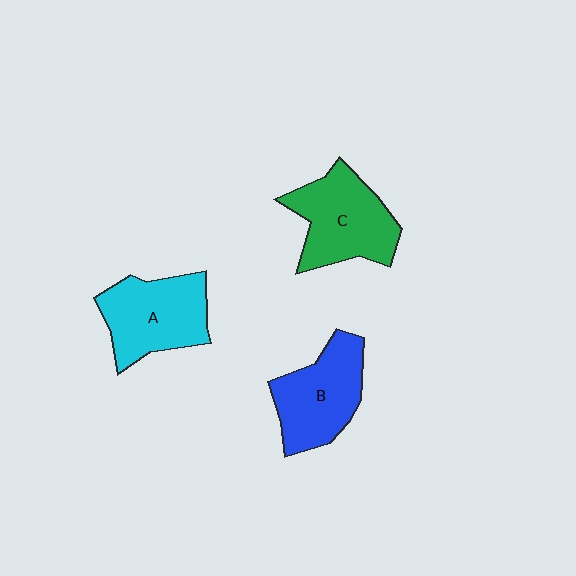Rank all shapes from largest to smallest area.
From largest to smallest: C (green), A (cyan), B (blue).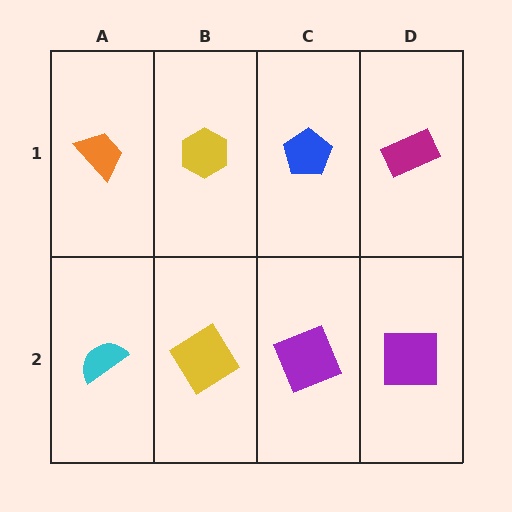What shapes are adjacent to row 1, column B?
A yellow diamond (row 2, column B), an orange trapezoid (row 1, column A), a blue pentagon (row 1, column C).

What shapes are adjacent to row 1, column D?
A purple square (row 2, column D), a blue pentagon (row 1, column C).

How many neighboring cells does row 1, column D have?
2.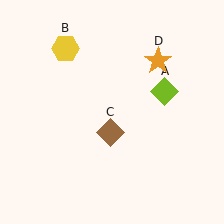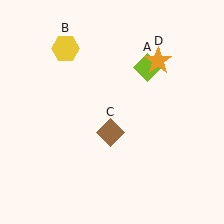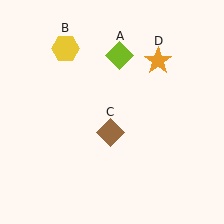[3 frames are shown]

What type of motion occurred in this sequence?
The lime diamond (object A) rotated counterclockwise around the center of the scene.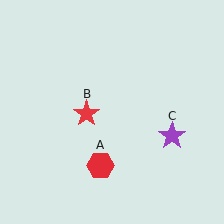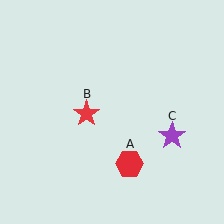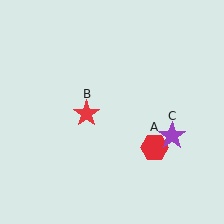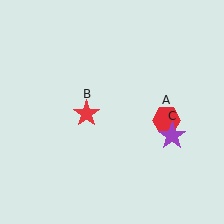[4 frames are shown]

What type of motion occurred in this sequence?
The red hexagon (object A) rotated counterclockwise around the center of the scene.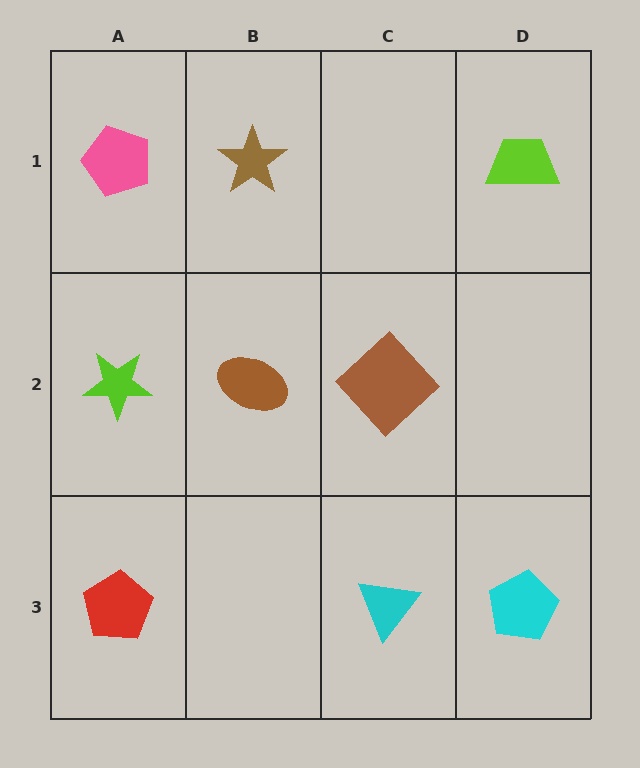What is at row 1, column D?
A lime trapezoid.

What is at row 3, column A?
A red pentagon.